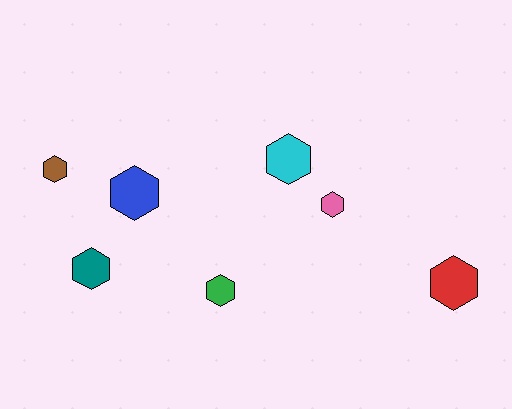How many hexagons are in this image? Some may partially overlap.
There are 7 hexagons.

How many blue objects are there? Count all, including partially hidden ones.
There is 1 blue object.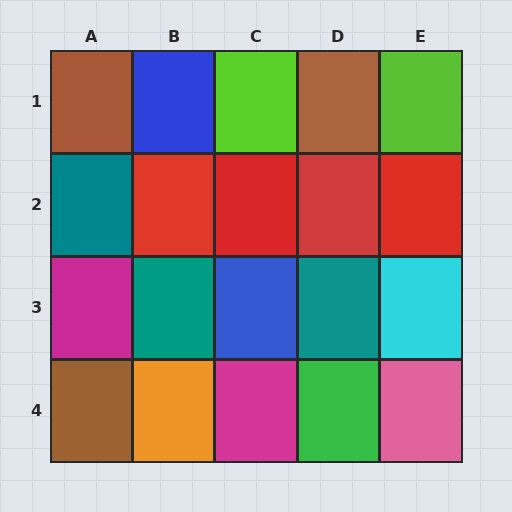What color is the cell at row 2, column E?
Red.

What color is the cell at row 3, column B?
Teal.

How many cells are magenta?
2 cells are magenta.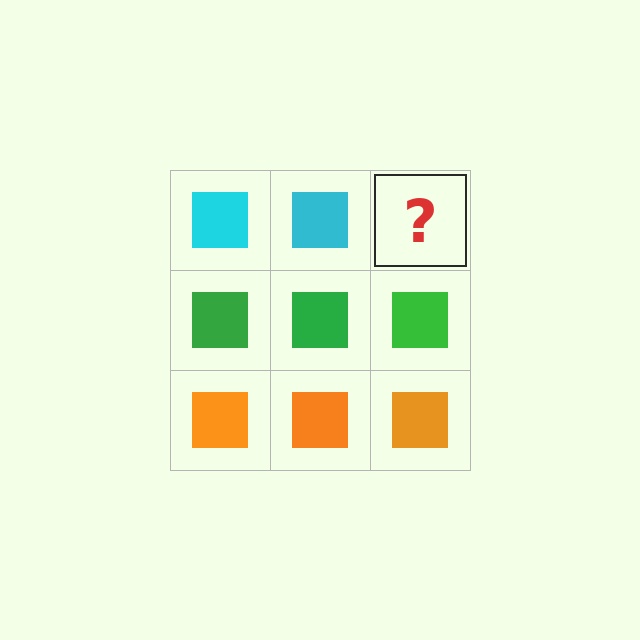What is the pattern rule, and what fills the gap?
The rule is that each row has a consistent color. The gap should be filled with a cyan square.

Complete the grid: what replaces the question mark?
The question mark should be replaced with a cyan square.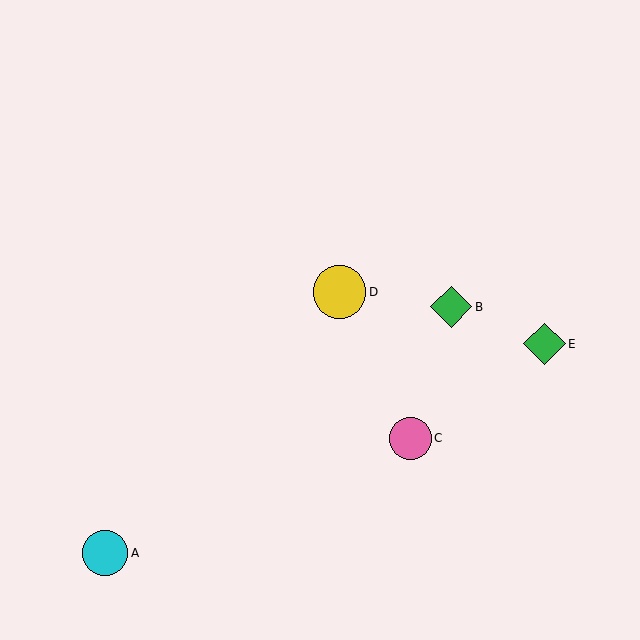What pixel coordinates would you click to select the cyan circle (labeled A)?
Click at (105, 553) to select the cyan circle A.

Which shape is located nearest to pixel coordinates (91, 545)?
The cyan circle (labeled A) at (105, 553) is nearest to that location.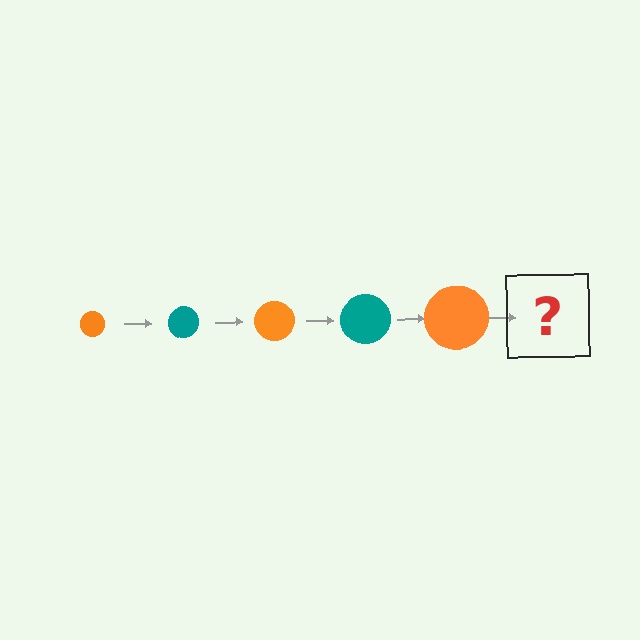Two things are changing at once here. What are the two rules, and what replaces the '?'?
The two rules are that the circle grows larger each step and the color cycles through orange and teal. The '?' should be a teal circle, larger than the previous one.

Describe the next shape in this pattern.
It should be a teal circle, larger than the previous one.